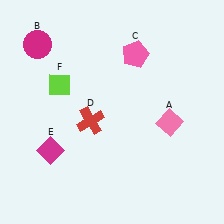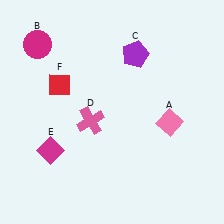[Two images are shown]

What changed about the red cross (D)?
In Image 1, D is red. In Image 2, it changed to pink.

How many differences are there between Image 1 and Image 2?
There are 3 differences between the two images.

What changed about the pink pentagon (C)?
In Image 1, C is pink. In Image 2, it changed to purple.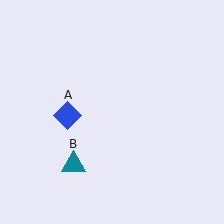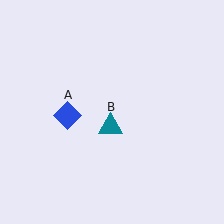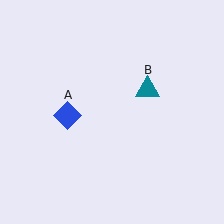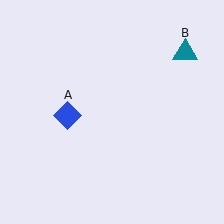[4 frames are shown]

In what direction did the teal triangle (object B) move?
The teal triangle (object B) moved up and to the right.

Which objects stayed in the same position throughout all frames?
Blue diamond (object A) remained stationary.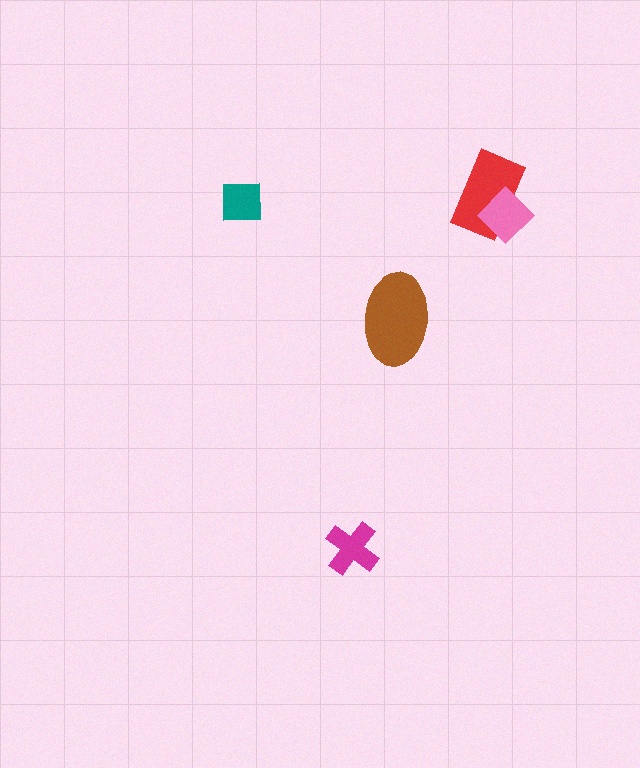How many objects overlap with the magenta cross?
0 objects overlap with the magenta cross.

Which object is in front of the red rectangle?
The pink diamond is in front of the red rectangle.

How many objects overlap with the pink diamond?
1 object overlaps with the pink diamond.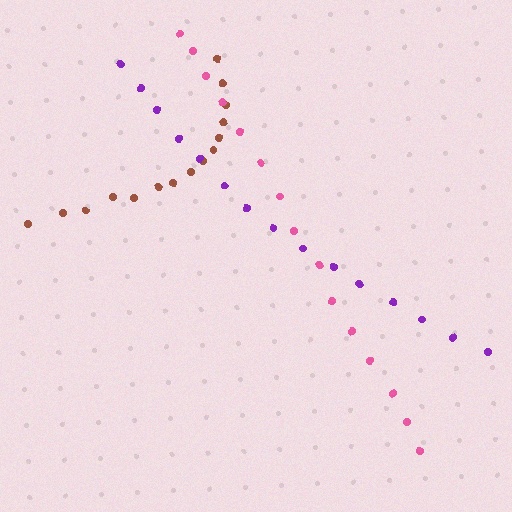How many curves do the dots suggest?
There are 3 distinct paths.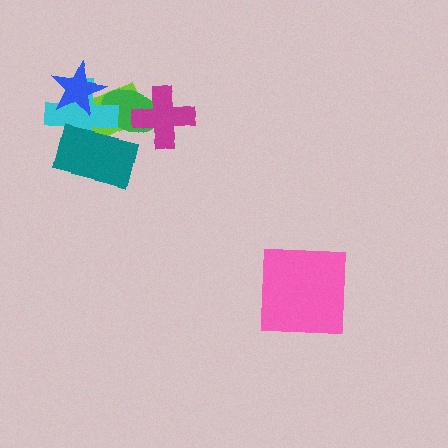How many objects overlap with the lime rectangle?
5 objects overlap with the lime rectangle.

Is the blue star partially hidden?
No, no other shape covers it.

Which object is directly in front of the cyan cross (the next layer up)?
The teal rectangle is directly in front of the cyan cross.